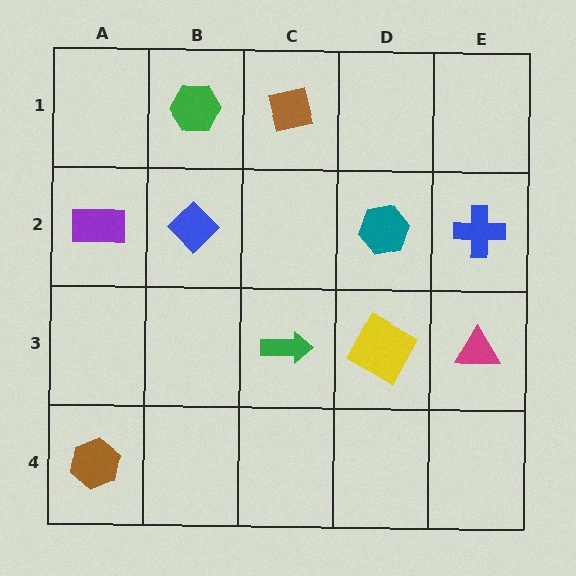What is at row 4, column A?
A brown hexagon.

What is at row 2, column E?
A blue cross.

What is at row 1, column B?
A green hexagon.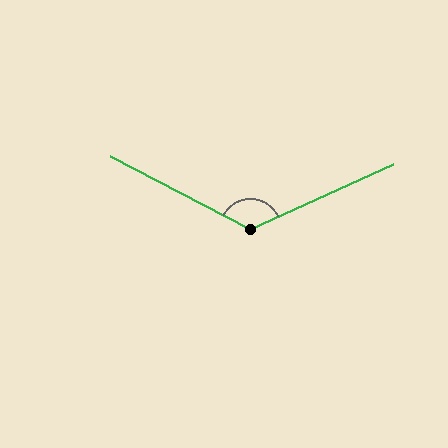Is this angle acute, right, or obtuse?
It is obtuse.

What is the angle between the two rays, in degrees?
Approximately 128 degrees.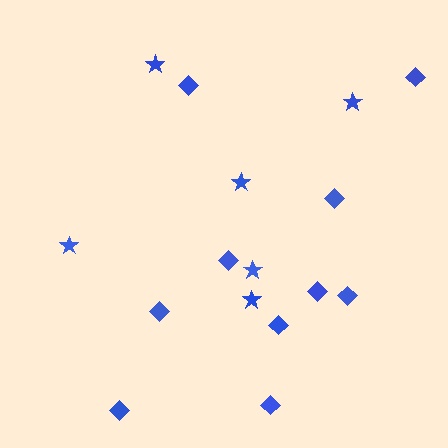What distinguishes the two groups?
There are 2 groups: one group of diamonds (10) and one group of stars (6).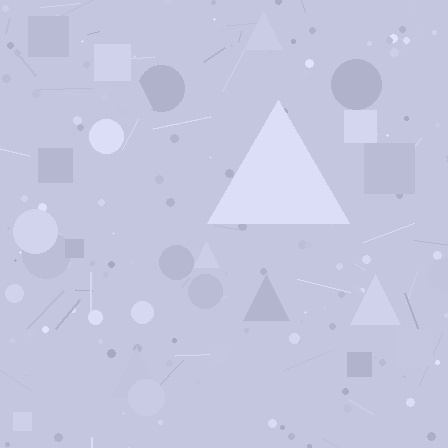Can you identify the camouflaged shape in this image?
The camouflaged shape is a triangle.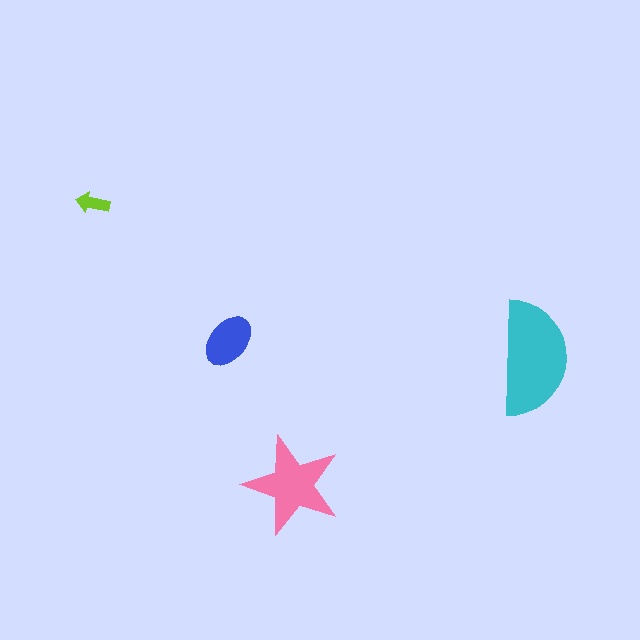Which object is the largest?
The cyan semicircle.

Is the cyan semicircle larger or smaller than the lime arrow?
Larger.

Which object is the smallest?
The lime arrow.